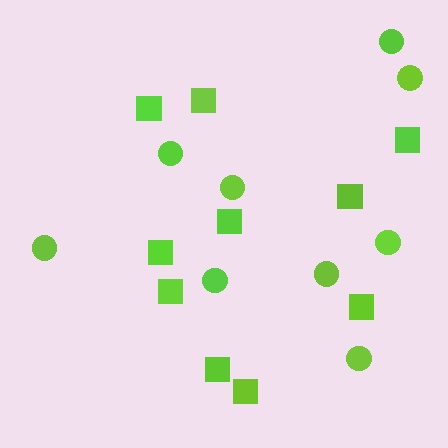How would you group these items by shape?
There are 2 groups: one group of circles (9) and one group of squares (10).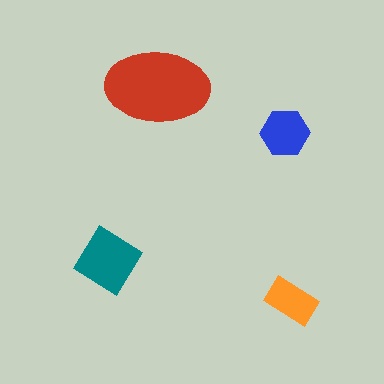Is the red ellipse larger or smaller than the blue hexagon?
Larger.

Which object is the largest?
The red ellipse.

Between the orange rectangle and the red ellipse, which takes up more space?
The red ellipse.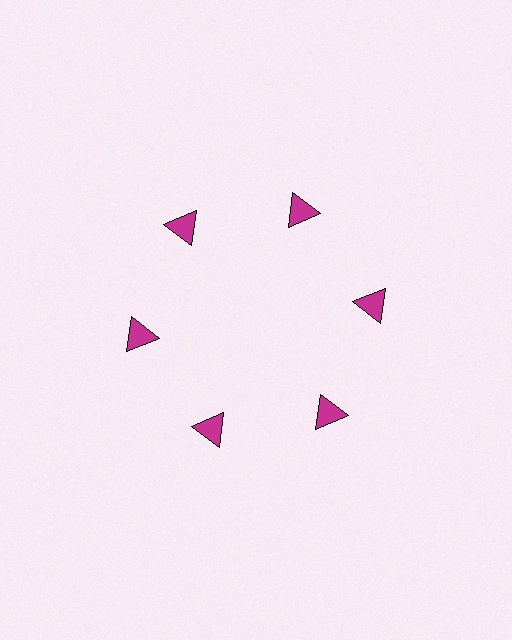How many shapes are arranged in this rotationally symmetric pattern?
There are 6 shapes, arranged in 6 groups of 1.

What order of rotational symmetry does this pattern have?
This pattern has 6-fold rotational symmetry.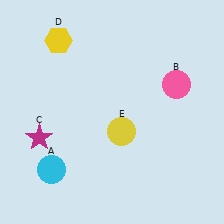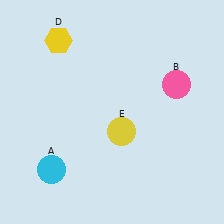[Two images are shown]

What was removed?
The magenta star (C) was removed in Image 2.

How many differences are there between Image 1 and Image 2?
There is 1 difference between the two images.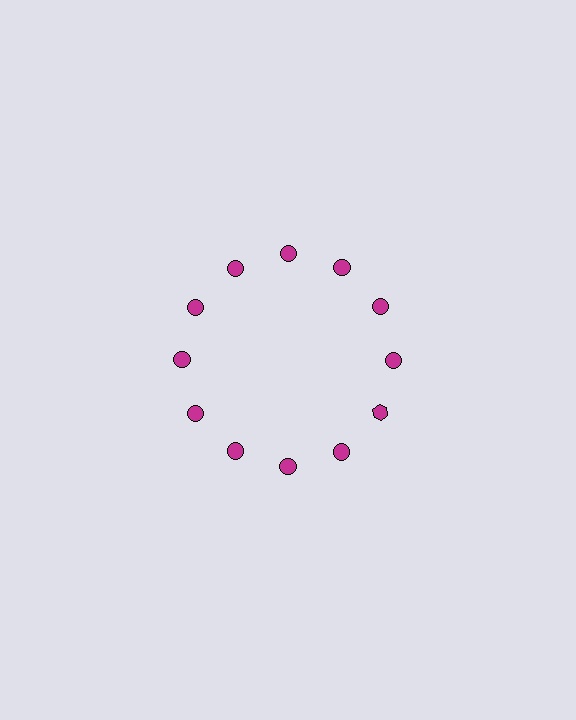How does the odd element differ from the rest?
It has a different shape: hexagon instead of circle.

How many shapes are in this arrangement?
There are 12 shapes arranged in a ring pattern.